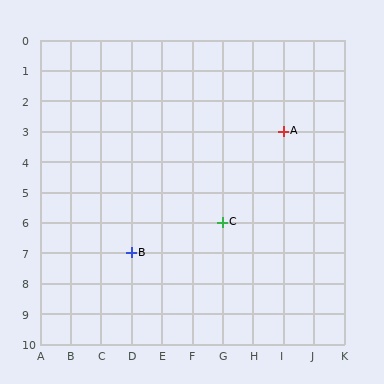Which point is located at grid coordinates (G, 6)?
Point C is at (G, 6).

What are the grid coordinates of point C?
Point C is at grid coordinates (G, 6).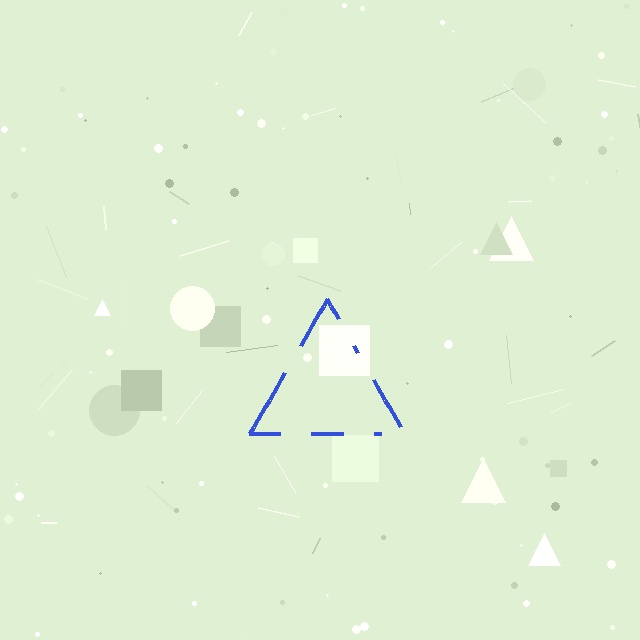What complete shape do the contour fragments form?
The contour fragments form a triangle.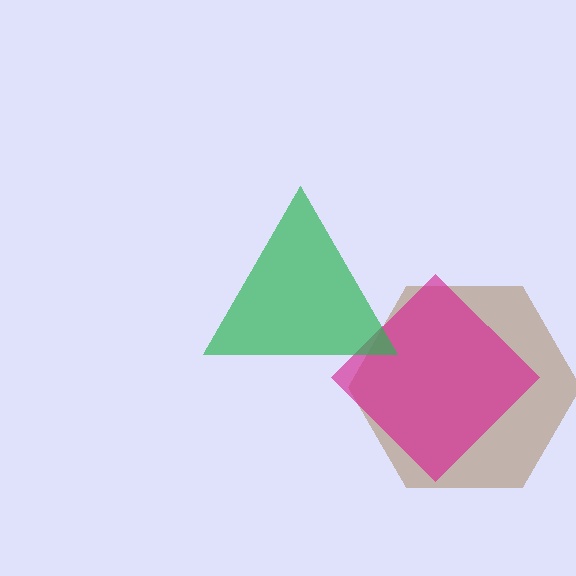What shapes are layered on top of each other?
The layered shapes are: a brown hexagon, a magenta diamond, a green triangle.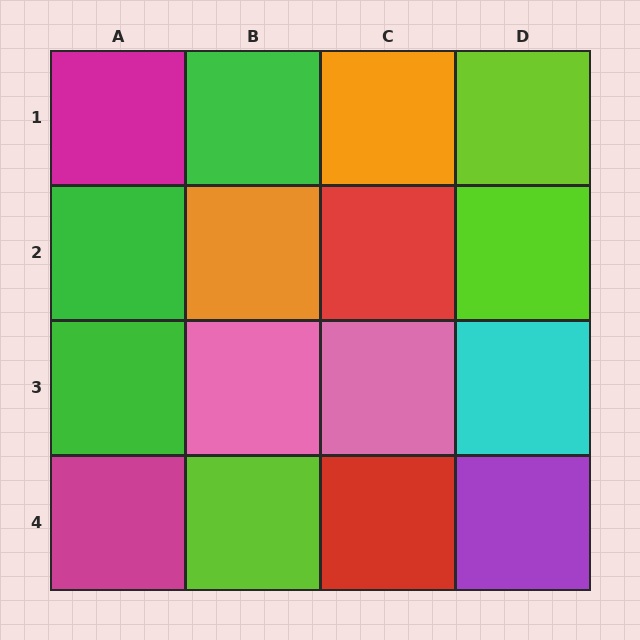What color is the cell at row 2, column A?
Green.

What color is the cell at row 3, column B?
Pink.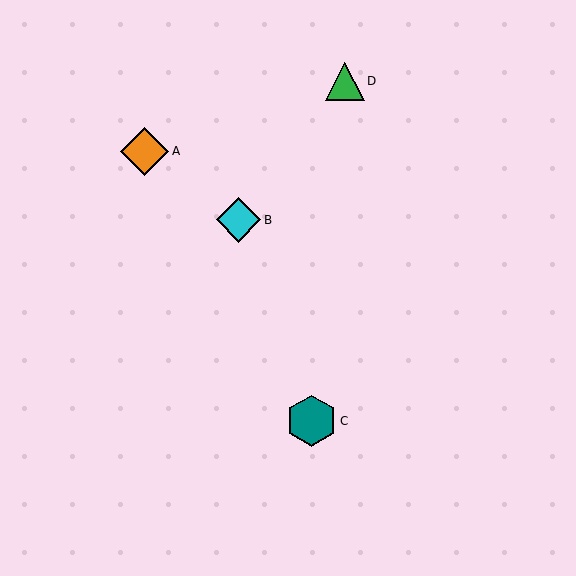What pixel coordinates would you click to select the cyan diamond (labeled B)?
Click at (239, 220) to select the cyan diamond B.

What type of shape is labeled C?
Shape C is a teal hexagon.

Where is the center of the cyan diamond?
The center of the cyan diamond is at (239, 220).